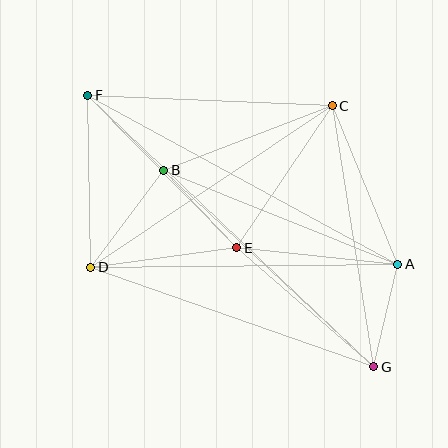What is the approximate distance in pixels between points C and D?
The distance between C and D is approximately 290 pixels.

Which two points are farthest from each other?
Points F and G are farthest from each other.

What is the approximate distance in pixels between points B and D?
The distance between B and D is approximately 122 pixels.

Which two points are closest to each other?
Points A and G are closest to each other.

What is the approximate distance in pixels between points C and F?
The distance between C and F is approximately 244 pixels.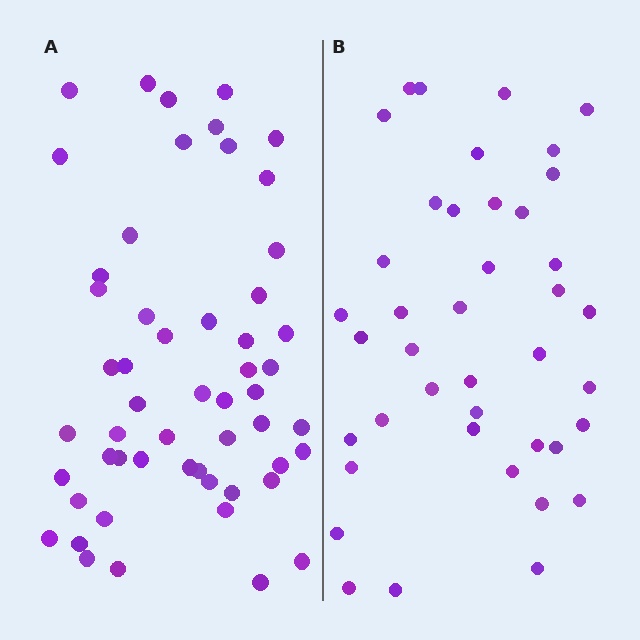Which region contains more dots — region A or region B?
Region A (the left region) has more dots.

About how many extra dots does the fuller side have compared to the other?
Region A has approximately 15 more dots than region B.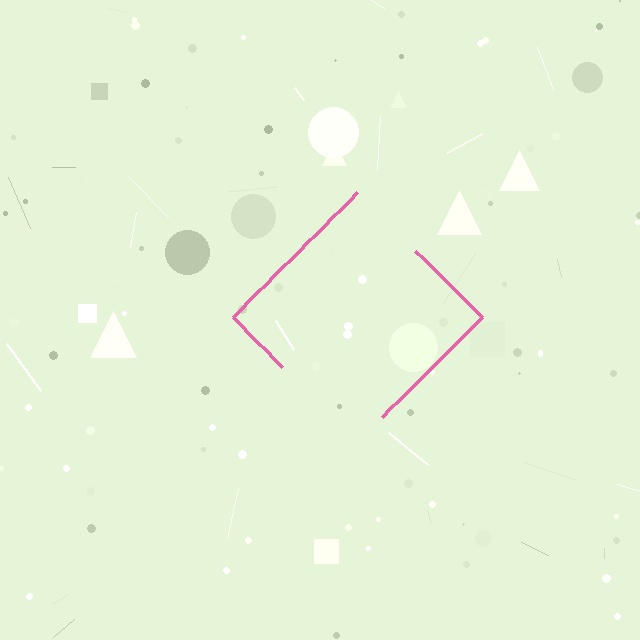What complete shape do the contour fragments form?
The contour fragments form a diamond.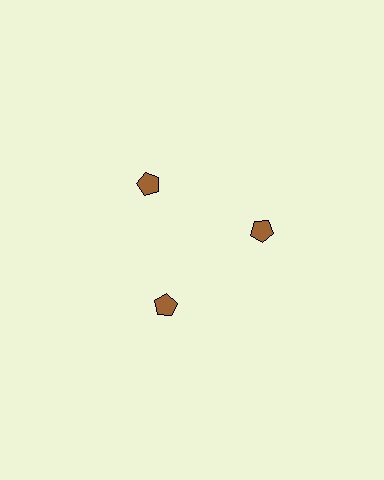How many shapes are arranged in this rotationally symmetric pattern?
There are 3 shapes, arranged in 3 groups of 1.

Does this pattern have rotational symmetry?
Yes, this pattern has 3-fold rotational symmetry. It looks the same after rotating 120 degrees around the center.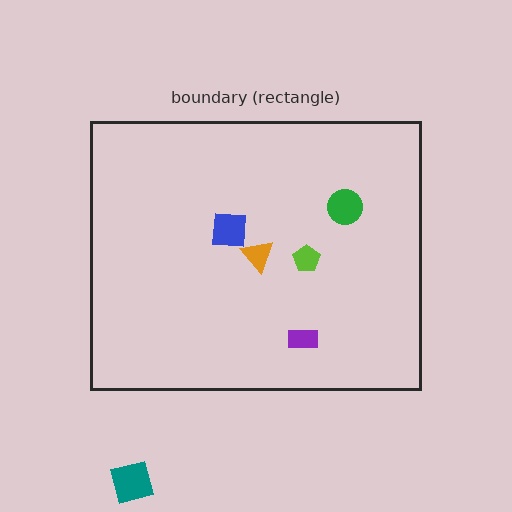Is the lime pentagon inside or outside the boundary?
Inside.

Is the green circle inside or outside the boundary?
Inside.